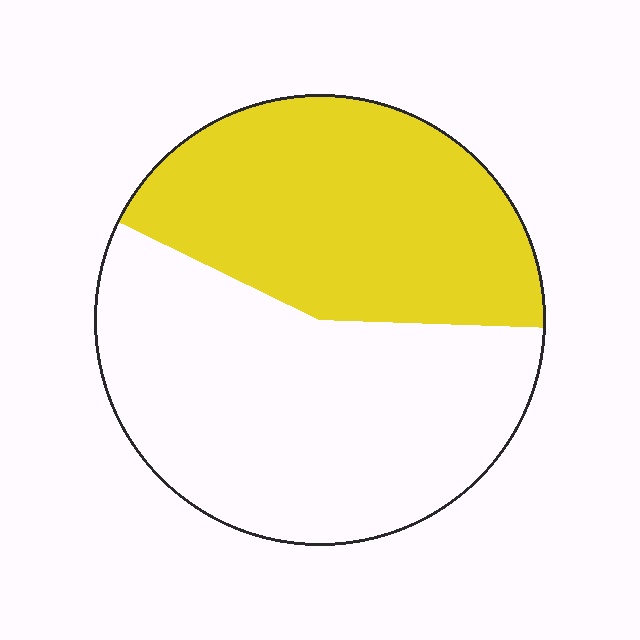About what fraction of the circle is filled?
About two fifths (2/5).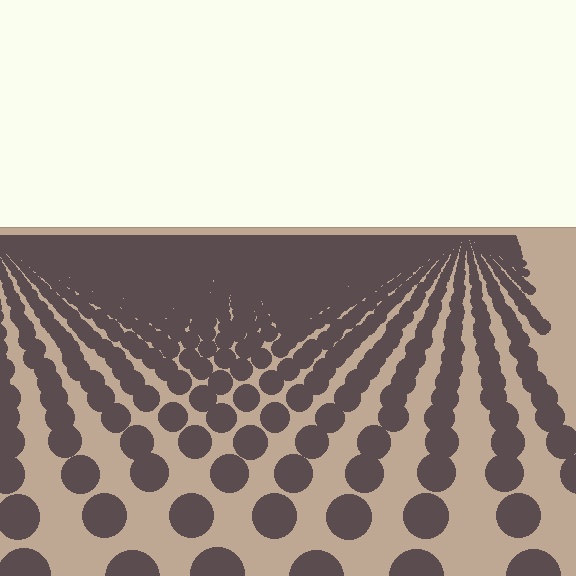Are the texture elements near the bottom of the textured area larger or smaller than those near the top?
Larger. Near the bottom, elements are closer to the viewer and appear at a bigger on-screen size.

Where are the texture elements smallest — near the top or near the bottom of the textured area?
Near the top.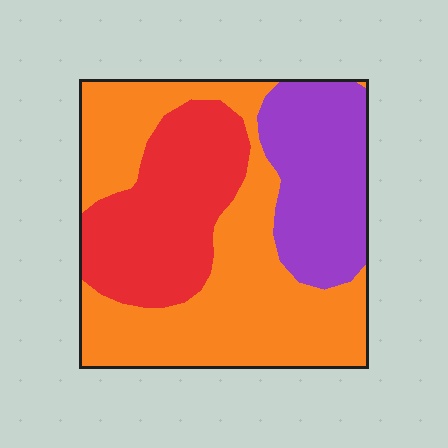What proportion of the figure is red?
Red takes up about one quarter (1/4) of the figure.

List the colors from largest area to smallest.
From largest to smallest: orange, red, purple.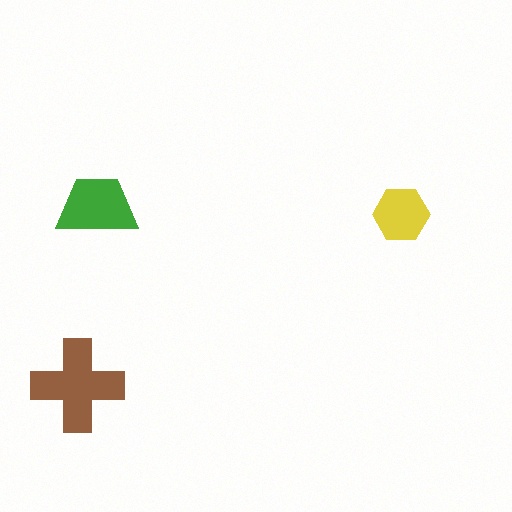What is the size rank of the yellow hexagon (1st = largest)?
3rd.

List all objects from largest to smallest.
The brown cross, the green trapezoid, the yellow hexagon.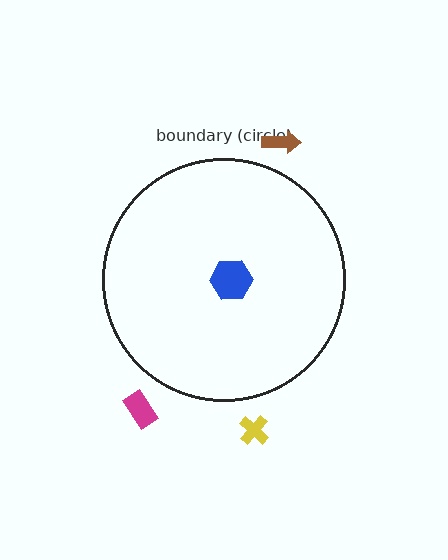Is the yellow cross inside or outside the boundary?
Outside.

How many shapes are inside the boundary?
1 inside, 3 outside.